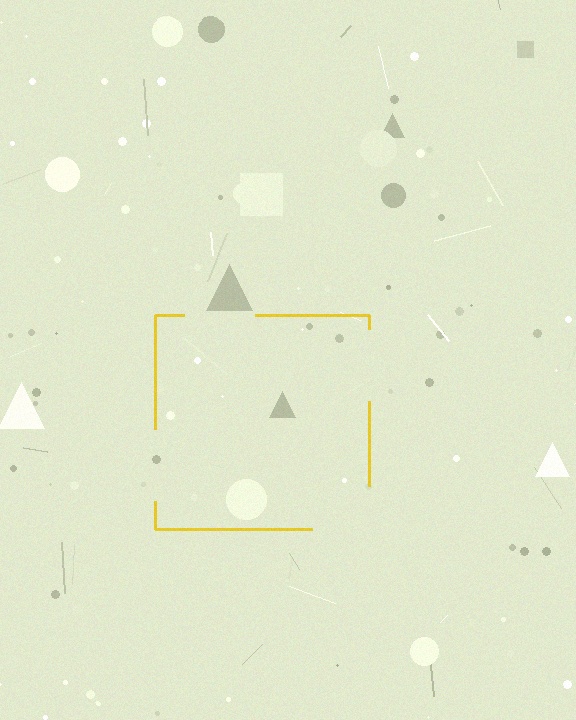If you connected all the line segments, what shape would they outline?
They would outline a square.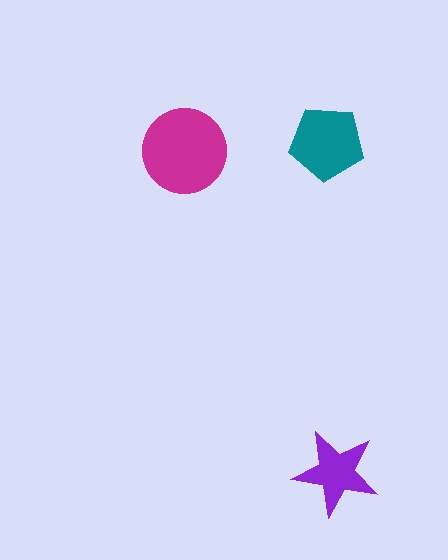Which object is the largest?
The magenta circle.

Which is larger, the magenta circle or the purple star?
The magenta circle.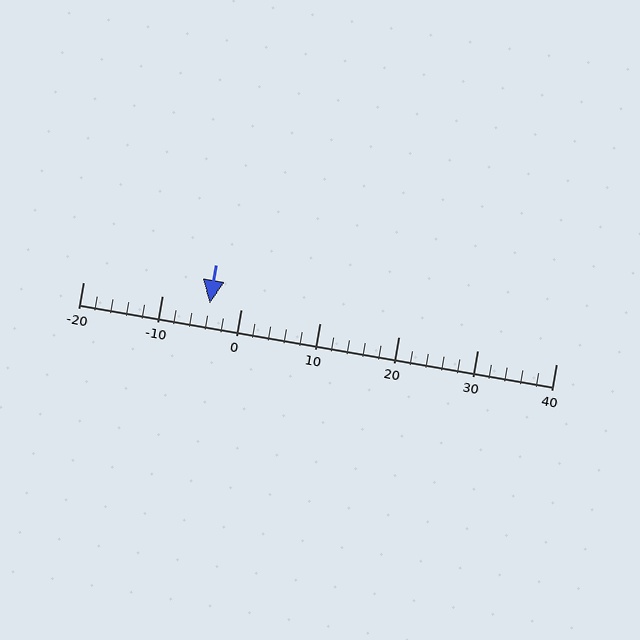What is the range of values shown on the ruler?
The ruler shows values from -20 to 40.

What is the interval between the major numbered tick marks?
The major tick marks are spaced 10 units apart.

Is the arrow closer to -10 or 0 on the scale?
The arrow is closer to 0.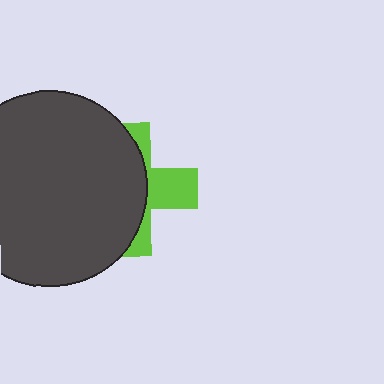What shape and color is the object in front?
The object in front is a dark gray circle.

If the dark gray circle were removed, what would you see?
You would see the complete lime cross.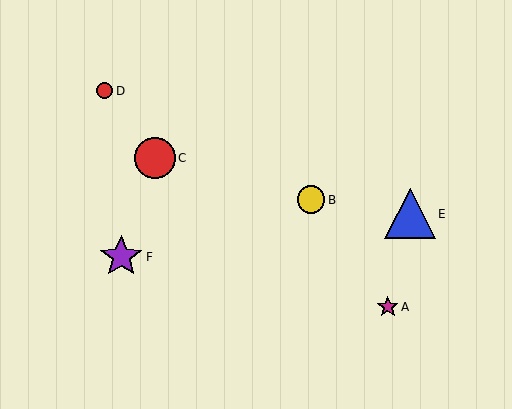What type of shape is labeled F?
Shape F is a purple star.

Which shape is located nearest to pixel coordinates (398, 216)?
The blue triangle (labeled E) at (410, 214) is nearest to that location.